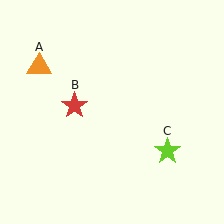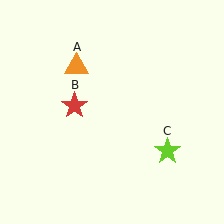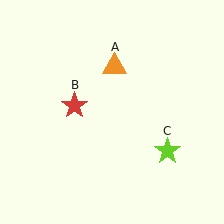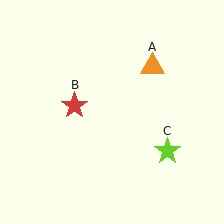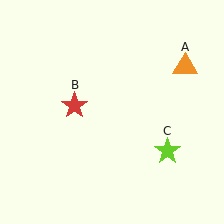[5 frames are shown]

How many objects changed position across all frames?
1 object changed position: orange triangle (object A).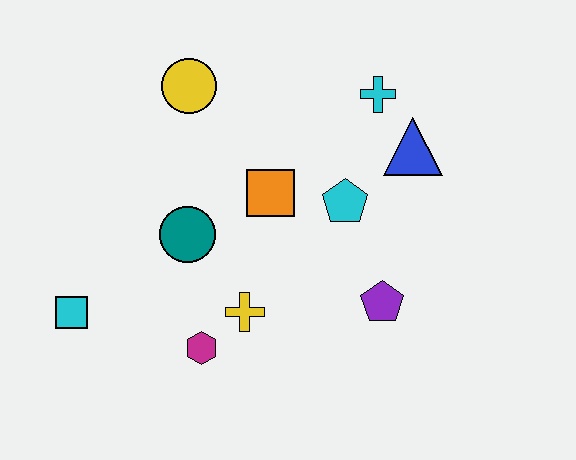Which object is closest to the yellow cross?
The magenta hexagon is closest to the yellow cross.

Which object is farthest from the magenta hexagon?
The cyan cross is farthest from the magenta hexagon.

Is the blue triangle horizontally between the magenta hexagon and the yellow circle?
No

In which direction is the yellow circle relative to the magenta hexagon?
The yellow circle is above the magenta hexagon.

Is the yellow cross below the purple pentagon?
Yes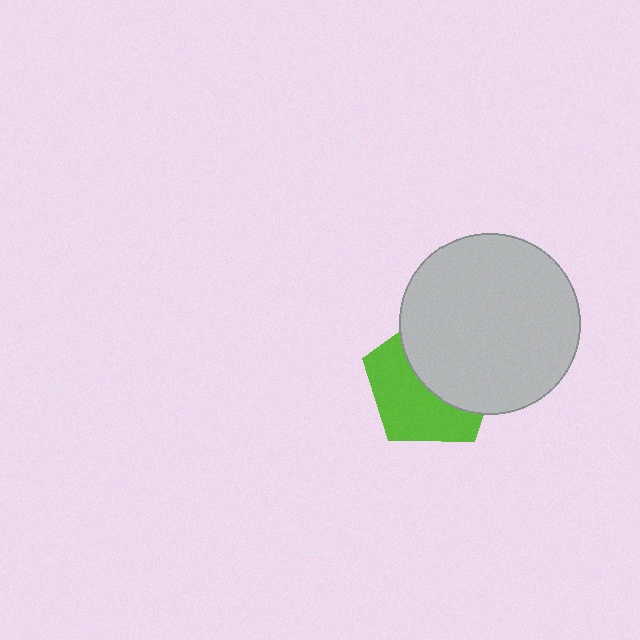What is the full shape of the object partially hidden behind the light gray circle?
The partially hidden object is a lime pentagon.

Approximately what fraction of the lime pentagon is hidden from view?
Roughly 50% of the lime pentagon is hidden behind the light gray circle.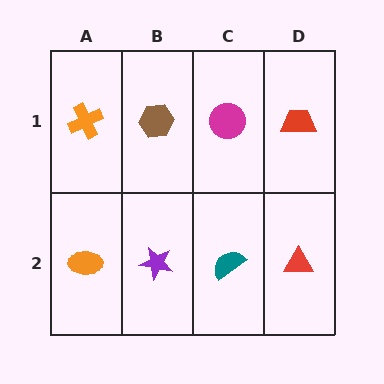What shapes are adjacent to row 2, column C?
A magenta circle (row 1, column C), a purple star (row 2, column B), a red triangle (row 2, column D).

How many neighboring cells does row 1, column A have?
2.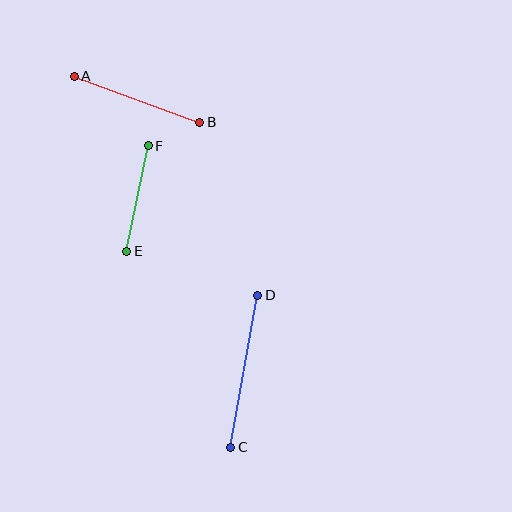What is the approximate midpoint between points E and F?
The midpoint is at approximately (137, 199) pixels.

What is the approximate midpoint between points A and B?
The midpoint is at approximately (137, 99) pixels.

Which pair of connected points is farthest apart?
Points C and D are farthest apart.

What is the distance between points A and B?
The distance is approximately 134 pixels.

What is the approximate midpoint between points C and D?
The midpoint is at approximately (244, 371) pixels.